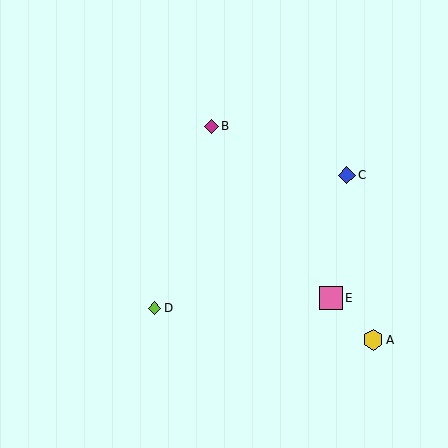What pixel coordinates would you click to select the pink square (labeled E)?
Click at (331, 298) to select the pink square E.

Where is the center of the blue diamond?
The center of the blue diamond is at (347, 175).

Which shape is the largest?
The pink square (labeled E) is the largest.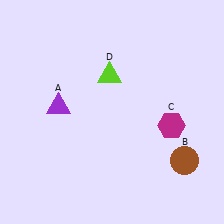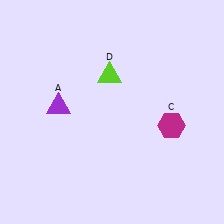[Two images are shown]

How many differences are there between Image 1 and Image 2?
There is 1 difference between the two images.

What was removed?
The brown circle (B) was removed in Image 2.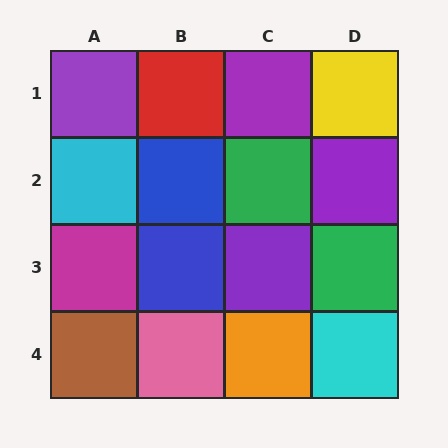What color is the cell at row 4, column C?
Orange.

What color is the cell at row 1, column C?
Purple.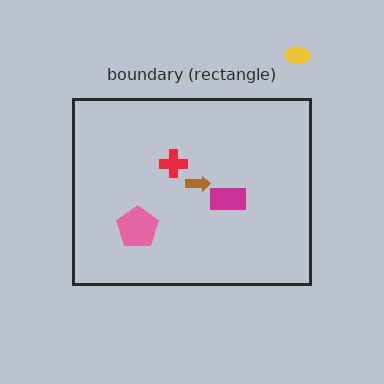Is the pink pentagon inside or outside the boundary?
Inside.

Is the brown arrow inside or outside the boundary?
Inside.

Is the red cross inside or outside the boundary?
Inside.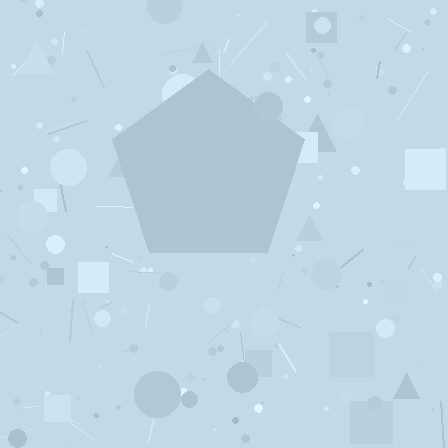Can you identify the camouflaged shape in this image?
The camouflaged shape is a pentagon.